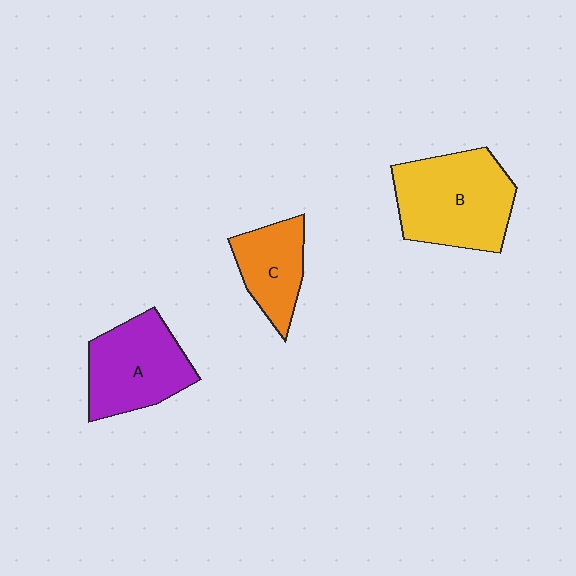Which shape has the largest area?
Shape B (yellow).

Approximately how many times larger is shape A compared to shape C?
Approximately 1.4 times.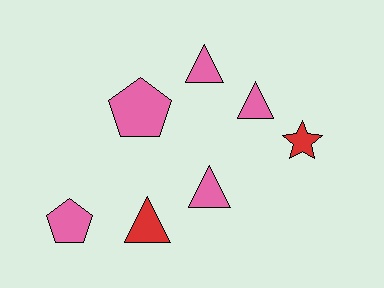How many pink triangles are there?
There are 3 pink triangles.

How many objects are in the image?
There are 7 objects.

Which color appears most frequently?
Pink, with 5 objects.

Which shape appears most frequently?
Triangle, with 4 objects.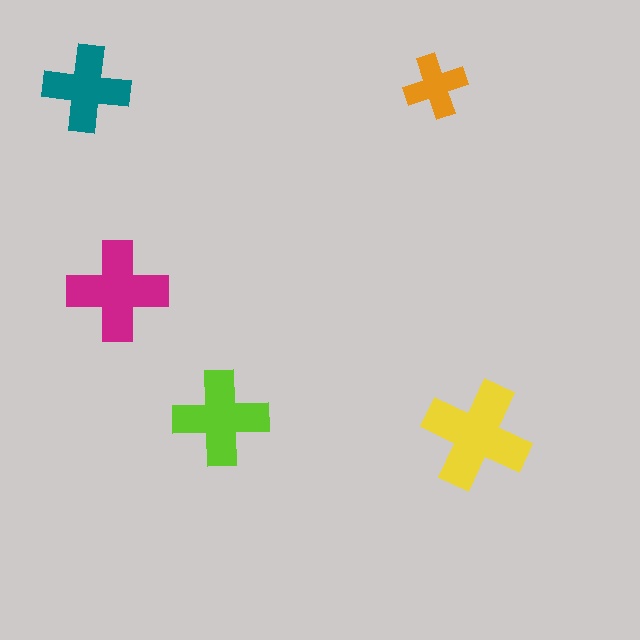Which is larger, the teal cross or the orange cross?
The teal one.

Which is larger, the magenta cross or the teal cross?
The magenta one.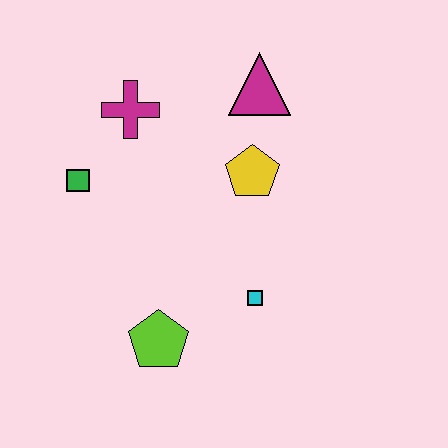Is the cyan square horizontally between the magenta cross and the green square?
No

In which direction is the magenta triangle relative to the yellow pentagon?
The magenta triangle is above the yellow pentagon.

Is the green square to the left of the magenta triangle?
Yes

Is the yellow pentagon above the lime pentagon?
Yes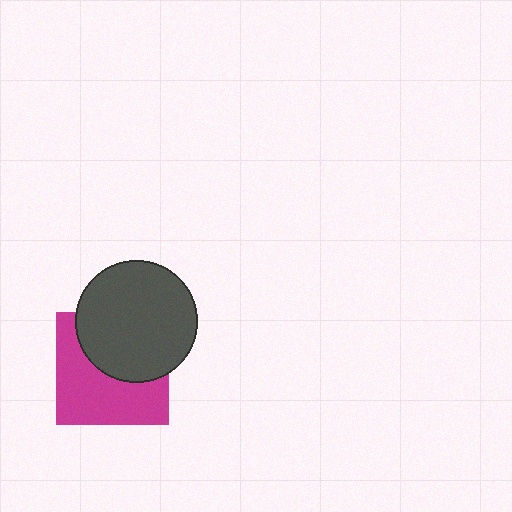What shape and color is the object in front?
The object in front is a dark gray circle.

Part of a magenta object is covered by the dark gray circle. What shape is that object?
It is a square.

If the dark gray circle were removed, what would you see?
You would see the complete magenta square.